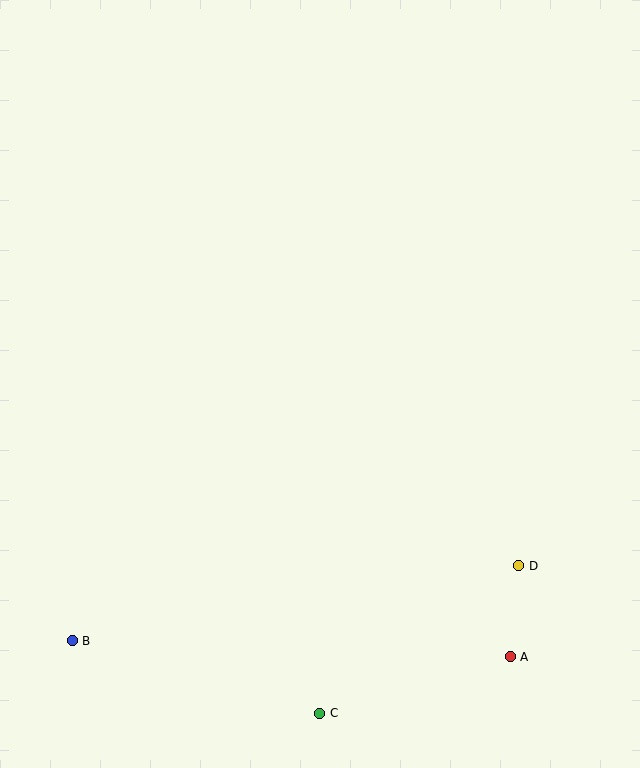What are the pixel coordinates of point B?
Point B is at (72, 641).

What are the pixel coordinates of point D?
Point D is at (519, 566).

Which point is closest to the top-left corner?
Point B is closest to the top-left corner.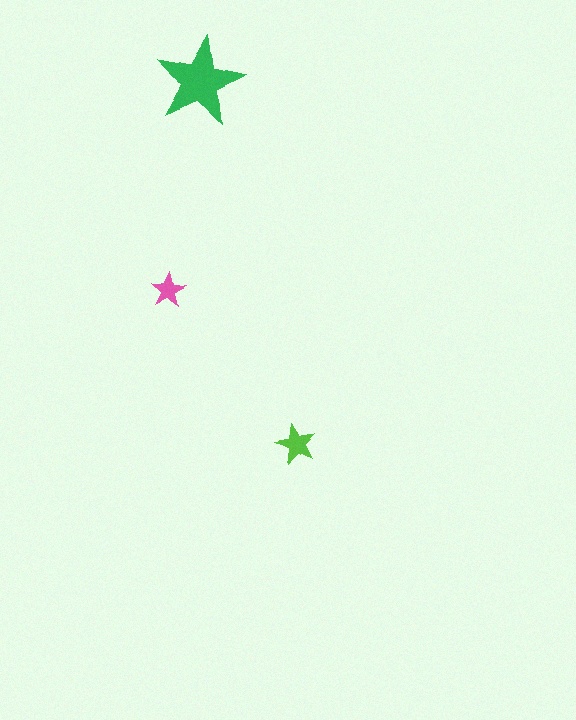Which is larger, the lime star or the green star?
The green one.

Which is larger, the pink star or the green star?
The green one.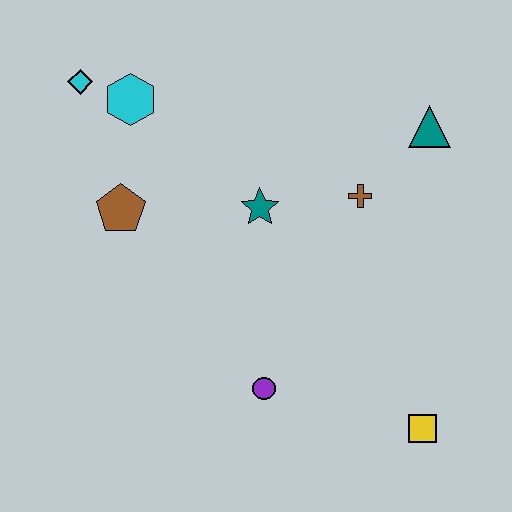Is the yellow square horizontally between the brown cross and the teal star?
No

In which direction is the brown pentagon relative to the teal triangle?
The brown pentagon is to the left of the teal triangle.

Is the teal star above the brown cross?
No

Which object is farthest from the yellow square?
The cyan diamond is farthest from the yellow square.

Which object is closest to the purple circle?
The yellow square is closest to the purple circle.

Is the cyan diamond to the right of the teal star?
No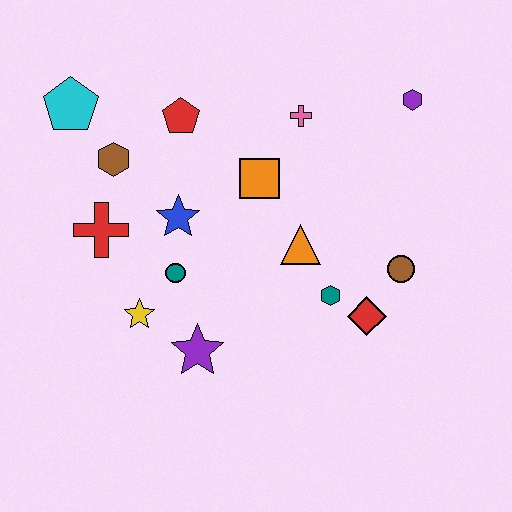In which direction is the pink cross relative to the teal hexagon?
The pink cross is above the teal hexagon.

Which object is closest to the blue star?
The teal circle is closest to the blue star.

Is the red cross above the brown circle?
Yes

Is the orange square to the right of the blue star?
Yes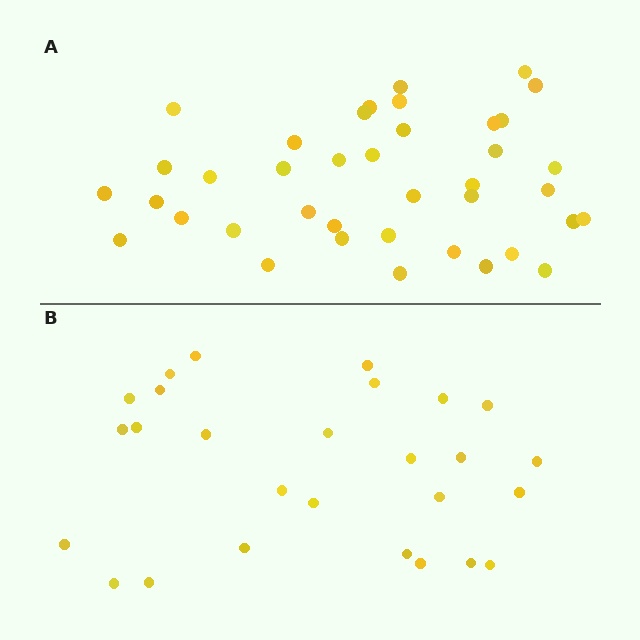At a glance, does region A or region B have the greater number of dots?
Region A (the top region) has more dots.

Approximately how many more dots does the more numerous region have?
Region A has roughly 12 or so more dots than region B.